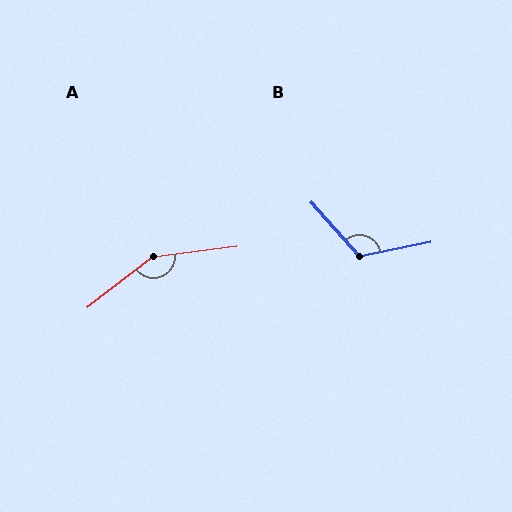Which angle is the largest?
A, at approximately 149 degrees.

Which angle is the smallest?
B, at approximately 120 degrees.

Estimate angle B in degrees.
Approximately 120 degrees.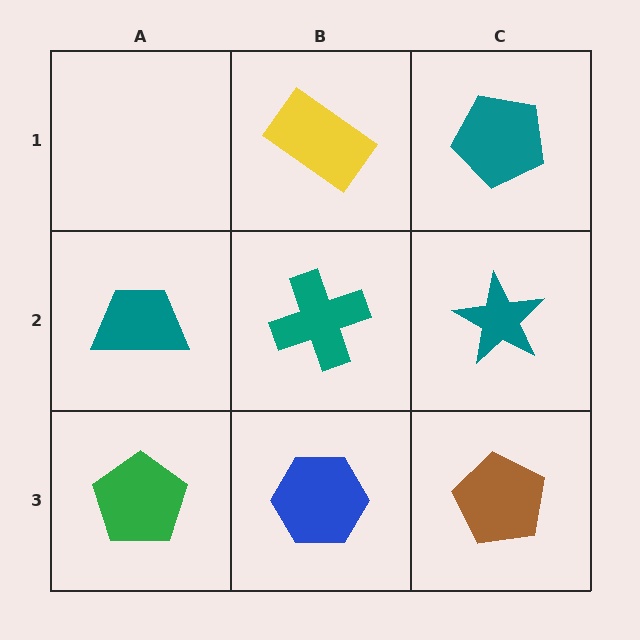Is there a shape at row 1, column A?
No, that cell is empty.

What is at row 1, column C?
A teal pentagon.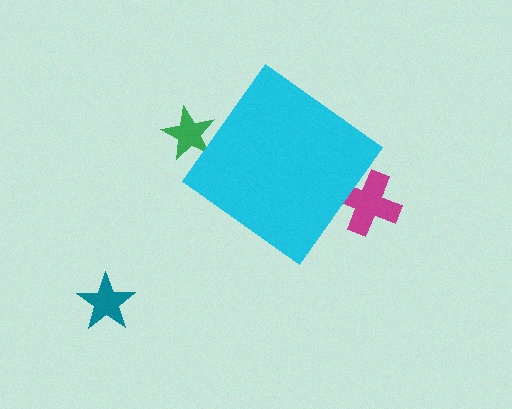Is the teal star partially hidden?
No, the teal star is fully visible.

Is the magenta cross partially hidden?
Yes, the magenta cross is partially hidden behind the cyan diamond.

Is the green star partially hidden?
Yes, the green star is partially hidden behind the cyan diamond.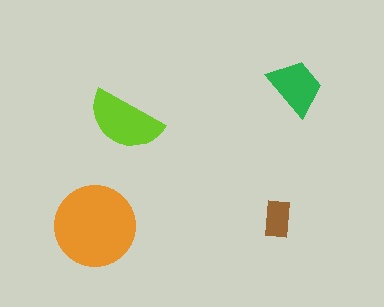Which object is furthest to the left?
The orange circle is leftmost.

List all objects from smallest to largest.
The brown rectangle, the green trapezoid, the lime semicircle, the orange circle.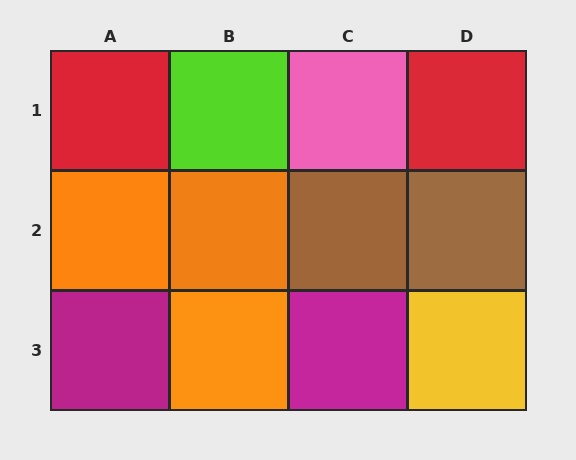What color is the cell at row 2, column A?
Orange.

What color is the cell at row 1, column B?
Lime.